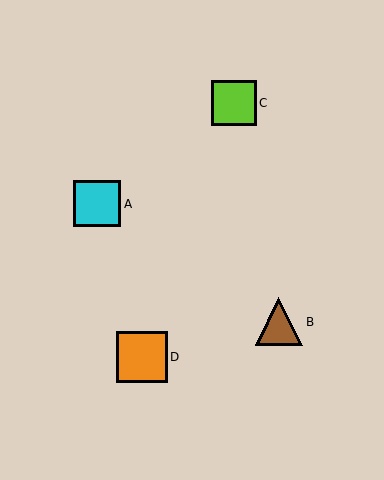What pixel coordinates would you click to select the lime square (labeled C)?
Click at (234, 103) to select the lime square C.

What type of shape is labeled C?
Shape C is a lime square.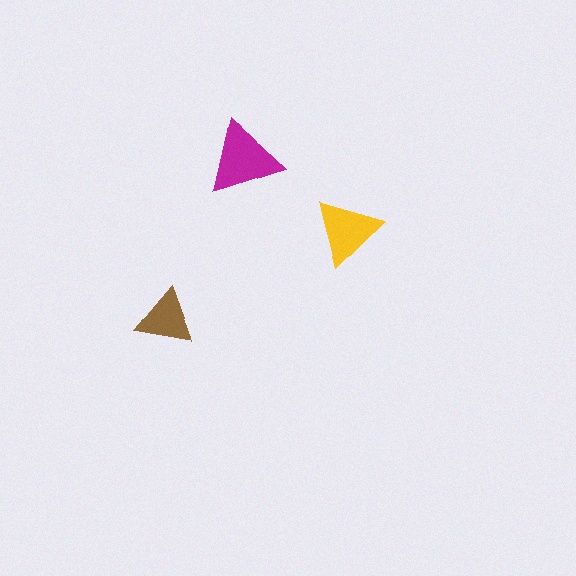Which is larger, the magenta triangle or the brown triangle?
The magenta one.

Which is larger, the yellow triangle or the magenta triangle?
The magenta one.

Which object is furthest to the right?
The yellow triangle is rightmost.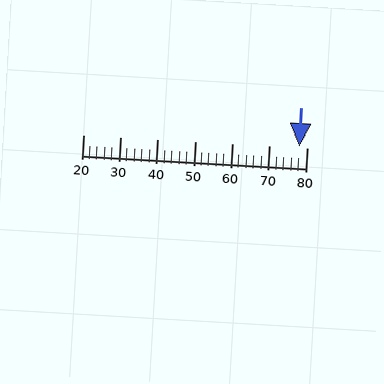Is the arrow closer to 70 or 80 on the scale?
The arrow is closer to 80.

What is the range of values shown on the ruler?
The ruler shows values from 20 to 80.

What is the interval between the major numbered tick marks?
The major tick marks are spaced 10 units apart.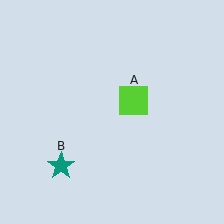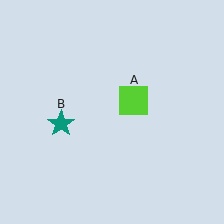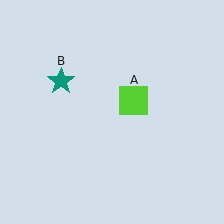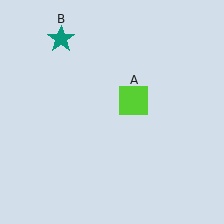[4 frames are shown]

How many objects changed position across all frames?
1 object changed position: teal star (object B).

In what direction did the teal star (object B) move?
The teal star (object B) moved up.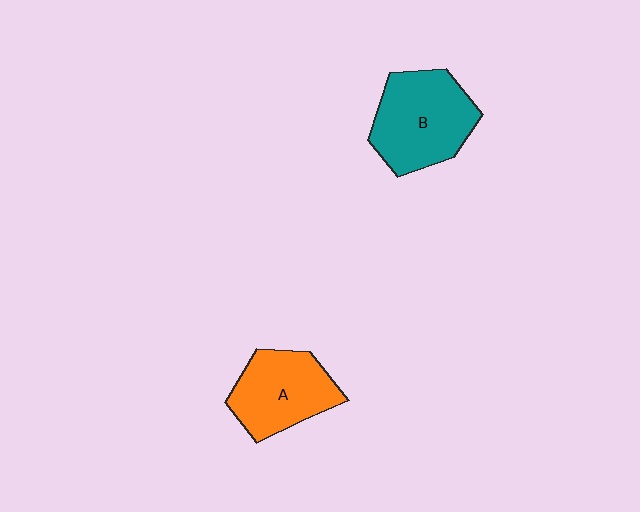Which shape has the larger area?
Shape B (teal).